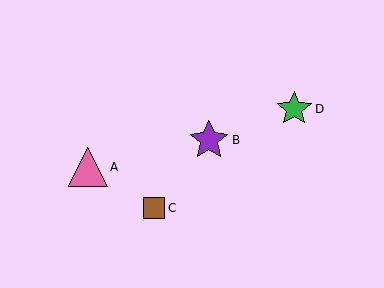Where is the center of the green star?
The center of the green star is at (294, 109).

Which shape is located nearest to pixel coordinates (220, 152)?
The purple star (labeled B) at (209, 140) is nearest to that location.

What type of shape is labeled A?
Shape A is a pink triangle.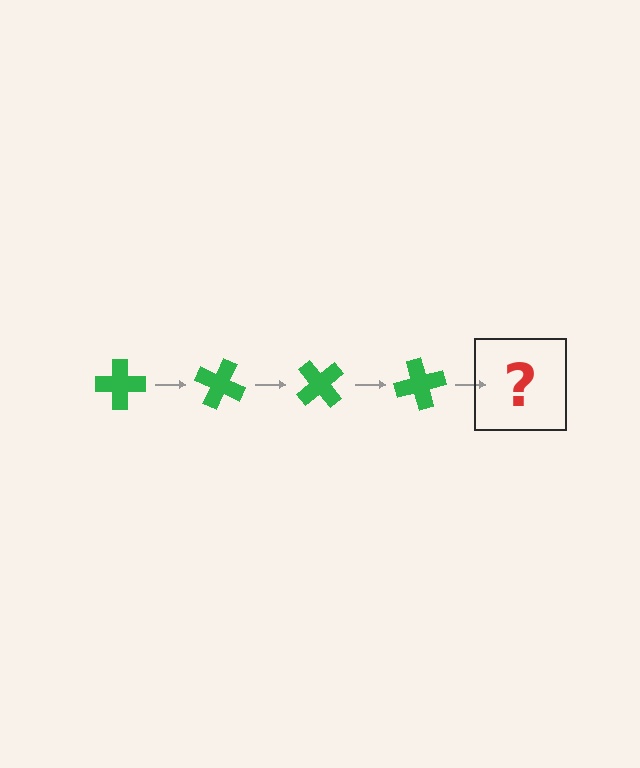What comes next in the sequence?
The next element should be a green cross rotated 100 degrees.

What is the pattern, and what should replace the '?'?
The pattern is that the cross rotates 25 degrees each step. The '?' should be a green cross rotated 100 degrees.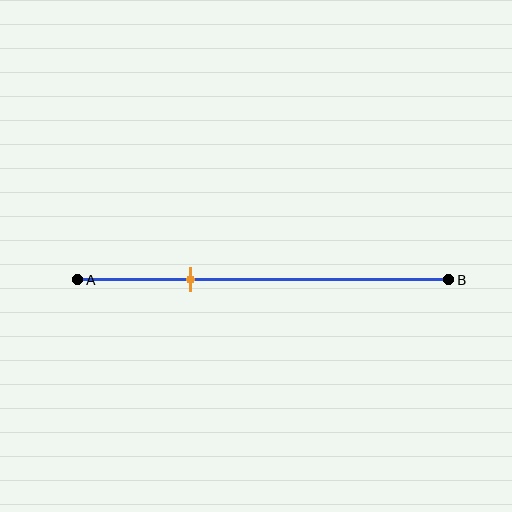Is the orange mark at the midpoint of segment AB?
No, the mark is at about 30% from A, not at the 50% midpoint.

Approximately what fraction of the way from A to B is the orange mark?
The orange mark is approximately 30% of the way from A to B.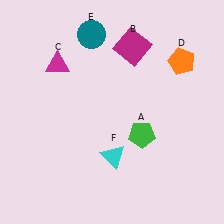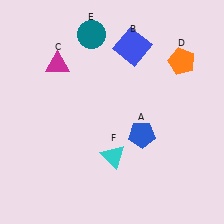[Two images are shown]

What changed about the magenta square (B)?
In Image 1, B is magenta. In Image 2, it changed to blue.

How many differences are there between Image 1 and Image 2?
There are 2 differences between the two images.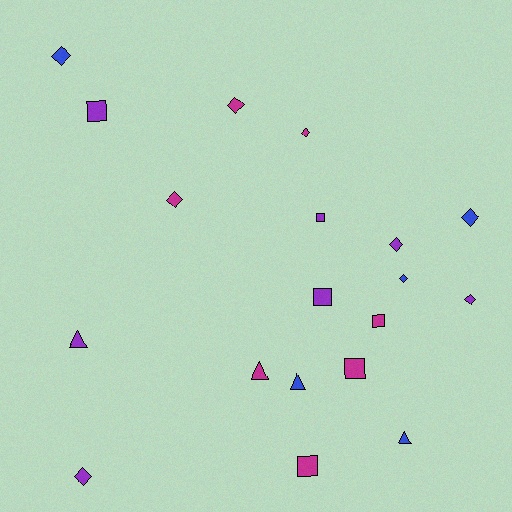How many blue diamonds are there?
There are 3 blue diamonds.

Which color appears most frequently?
Purple, with 7 objects.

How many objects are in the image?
There are 19 objects.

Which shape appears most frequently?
Diamond, with 9 objects.